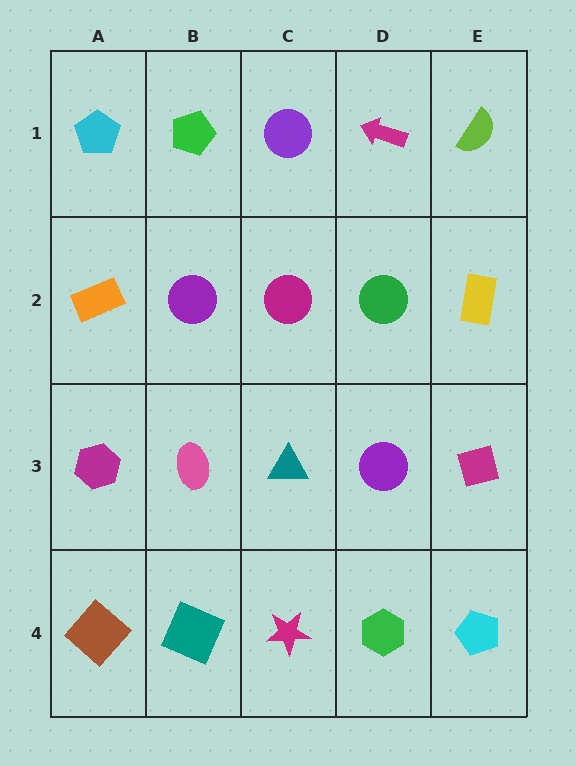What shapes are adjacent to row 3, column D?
A green circle (row 2, column D), a green hexagon (row 4, column D), a teal triangle (row 3, column C), a magenta square (row 3, column E).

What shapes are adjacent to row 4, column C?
A teal triangle (row 3, column C), a teal square (row 4, column B), a green hexagon (row 4, column D).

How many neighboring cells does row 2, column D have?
4.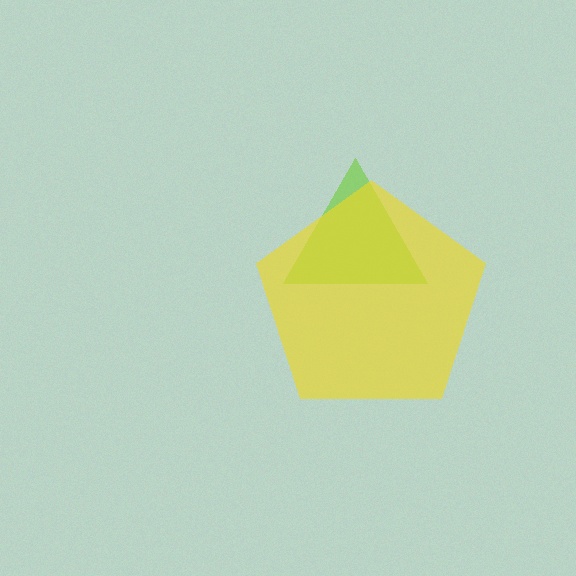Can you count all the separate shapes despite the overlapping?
Yes, there are 2 separate shapes.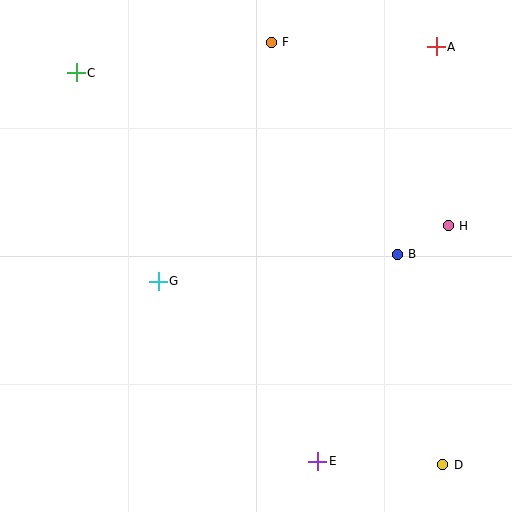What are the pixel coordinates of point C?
Point C is at (76, 73).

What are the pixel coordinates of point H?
Point H is at (448, 226).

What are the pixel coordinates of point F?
Point F is at (271, 42).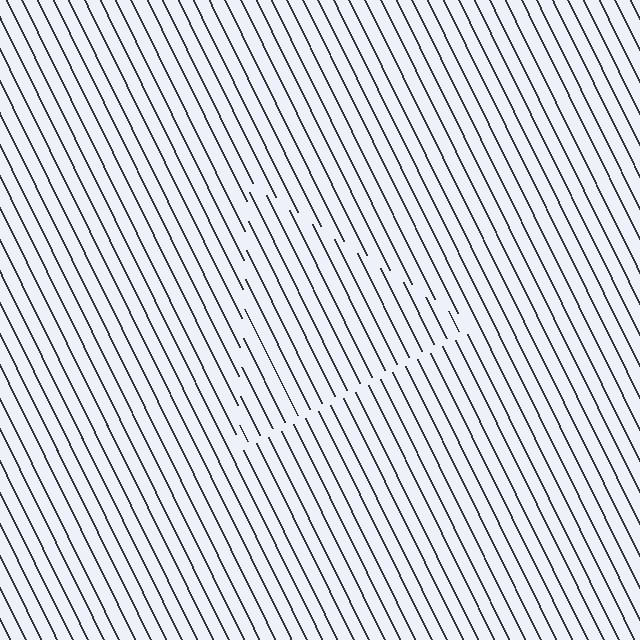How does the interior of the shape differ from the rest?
The interior of the shape contains the same grating, shifted by half a period — the contour is defined by the phase discontinuity where line-ends from the inner and outer gratings abut.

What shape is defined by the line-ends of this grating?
An illusory triangle. The interior of the shape contains the same grating, shifted by half a period — the contour is defined by the phase discontinuity where line-ends from the inner and outer gratings abut.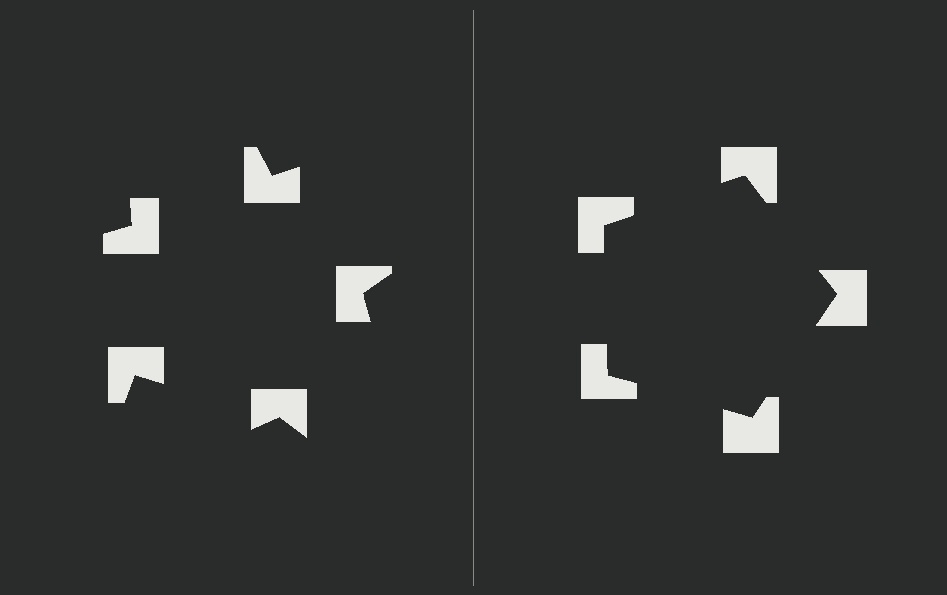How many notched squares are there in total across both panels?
10 — 5 on each side.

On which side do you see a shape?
An illusory pentagon appears on the right side. On the left side the wedge cuts are rotated, so no coherent shape forms.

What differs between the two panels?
The notched squares are positioned identically on both sides; only the wedge orientations differ. On the right they align to a pentagon; on the left they are misaligned.